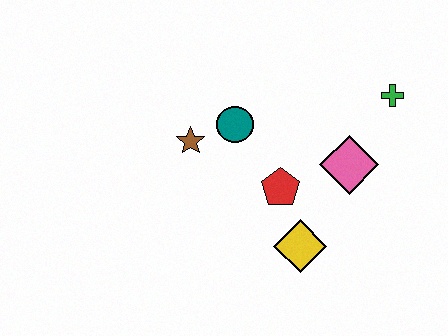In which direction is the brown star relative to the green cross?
The brown star is to the left of the green cross.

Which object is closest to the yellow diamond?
The red pentagon is closest to the yellow diamond.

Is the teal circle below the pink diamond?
No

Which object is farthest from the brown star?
The green cross is farthest from the brown star.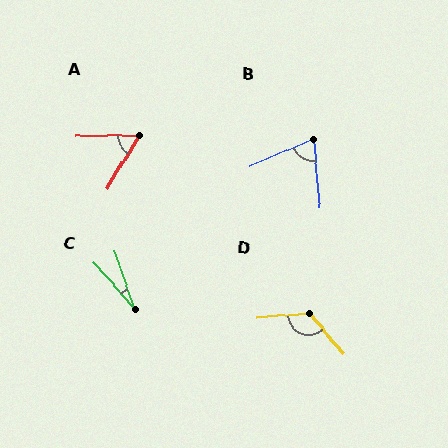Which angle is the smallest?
C, at approximately 22 degrees.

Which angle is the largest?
D, at approximately 126 degrees.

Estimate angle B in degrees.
Approximately 72 degrees.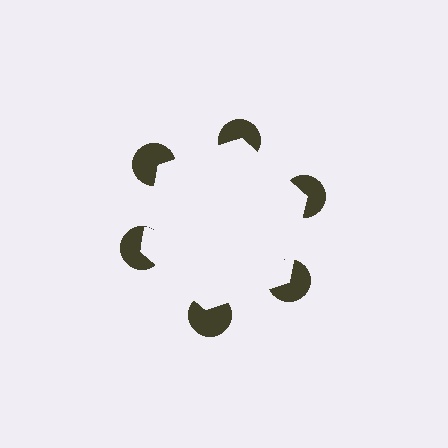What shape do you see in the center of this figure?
An illusory hexagon — its edges are inferred from the aligned wedge cuts in the pac-man discs, not physically drawn.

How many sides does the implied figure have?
6 sides.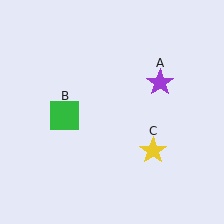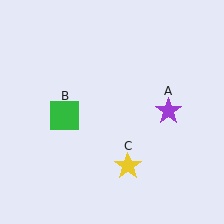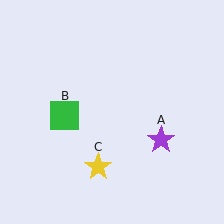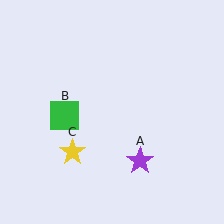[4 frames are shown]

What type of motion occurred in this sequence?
The purple star (object A), yellow star (object C) rotated clockwise around the center of the scene.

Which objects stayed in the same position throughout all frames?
Green square (object B) remained stationary.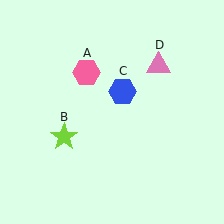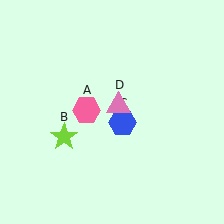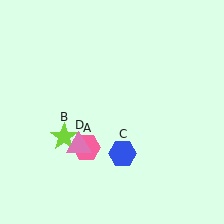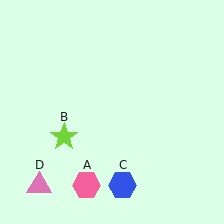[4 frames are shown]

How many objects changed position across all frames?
3 objects changed position: pink hexagon (object A), blue hexagon (object C), pink triangle (object D).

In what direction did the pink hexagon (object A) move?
The pink hexagon (object A) moved down.